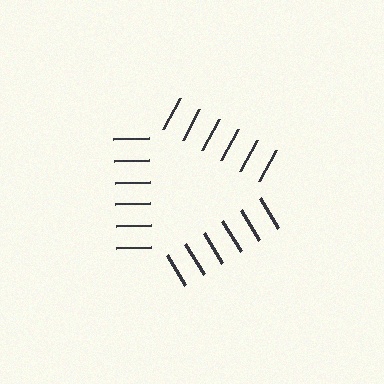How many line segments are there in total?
18 — 6 along each of the 3 edges.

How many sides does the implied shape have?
3 sides — the line-ends trace a triangle.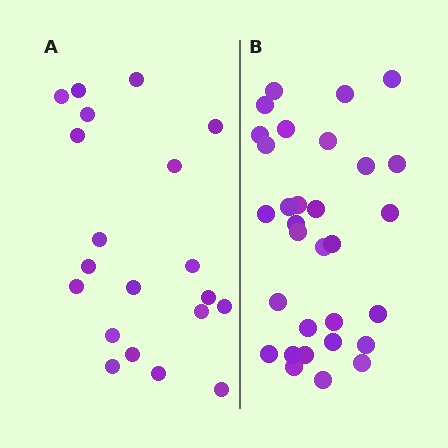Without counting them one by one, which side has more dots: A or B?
Region B (the right region) has more dots.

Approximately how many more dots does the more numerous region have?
Region B has roughly 12 or so more dots than region A.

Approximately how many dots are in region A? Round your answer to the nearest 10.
About 20 dots.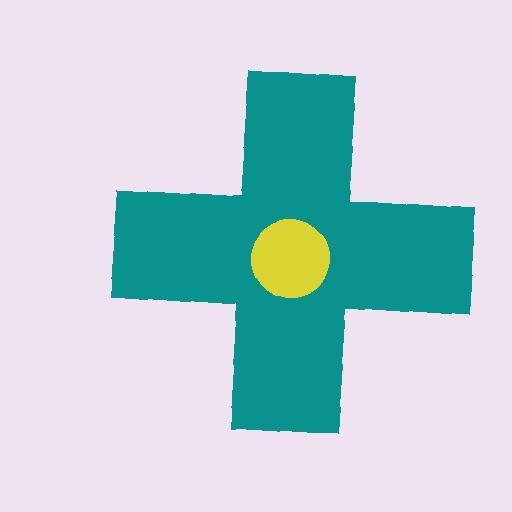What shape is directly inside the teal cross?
The yellow circle.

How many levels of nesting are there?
2.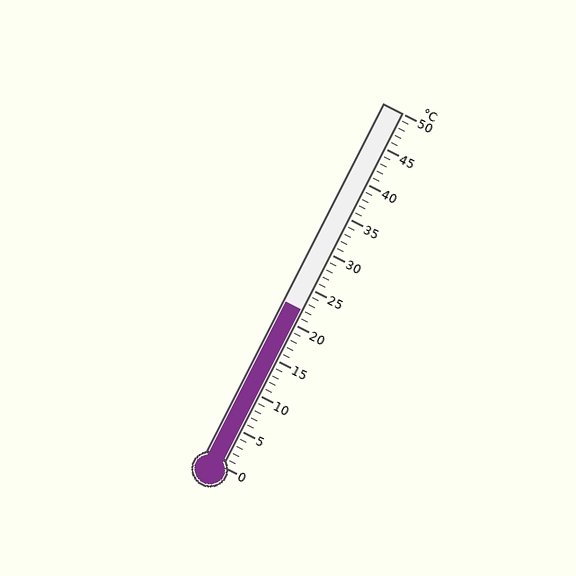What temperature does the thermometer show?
The thermometer shows approximately 22°C.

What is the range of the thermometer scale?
The thermometer scale ranges from 0°C to 50°C.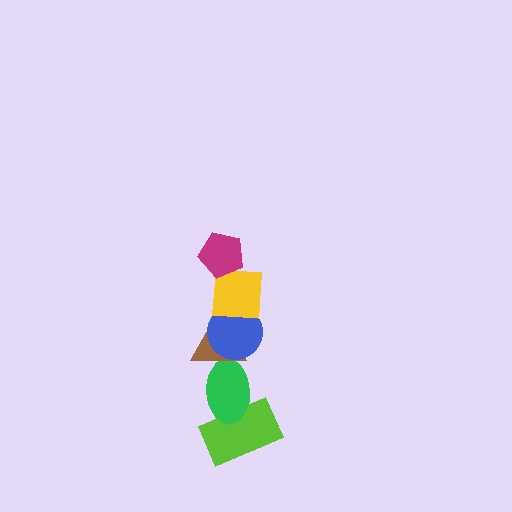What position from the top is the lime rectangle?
The lime rectangle is 6th from the top.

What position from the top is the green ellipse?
The green ellipse is 5th from the top.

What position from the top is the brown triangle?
The brown triangle is 4th from the top.